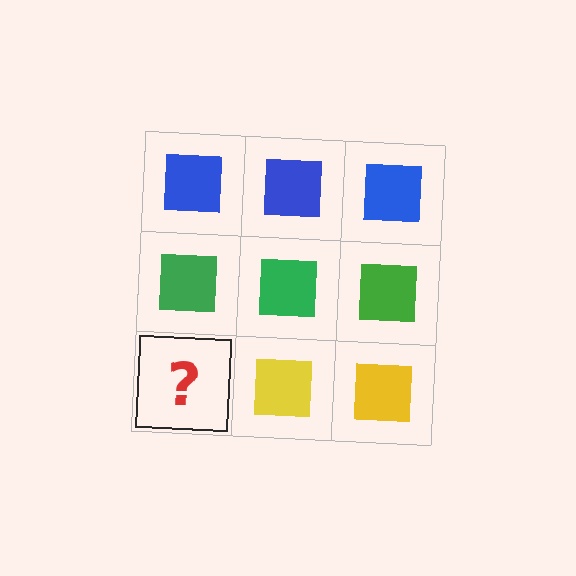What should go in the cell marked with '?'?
The missing cell should contain a yellow square.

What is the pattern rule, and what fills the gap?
The rule is that each row has a consistent color. The gap should be filled with a yellow square.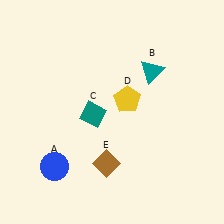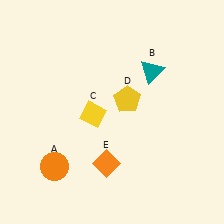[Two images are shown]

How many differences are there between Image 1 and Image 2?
There are 3 differences between the two images.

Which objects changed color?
A changed from blue to orange. C changed from teal to yellow. E changed from brown to orange.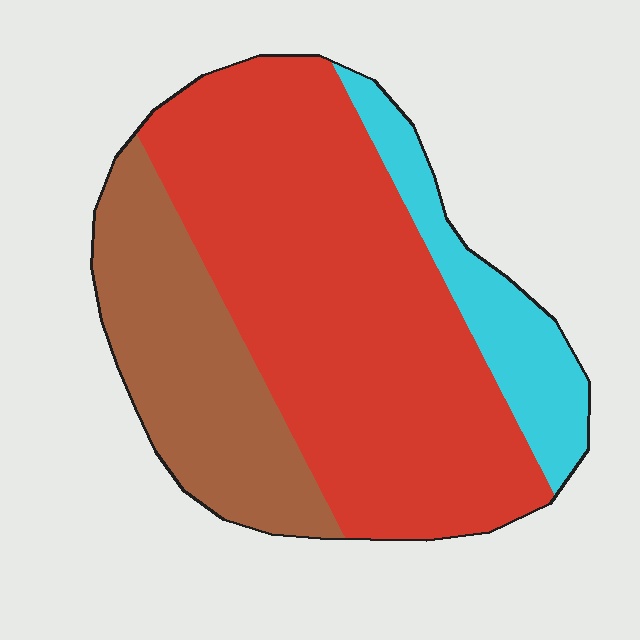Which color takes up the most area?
Red, at roughly 60%.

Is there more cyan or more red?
Red.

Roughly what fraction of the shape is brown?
Brown covers 26% of the shape.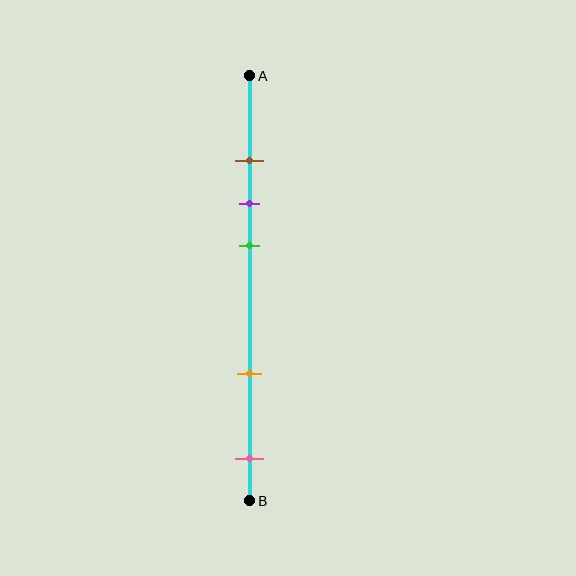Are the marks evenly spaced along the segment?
No, the marks are not evenly spaced.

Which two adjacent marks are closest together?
The brown and purple marks are the closest adjacent pair.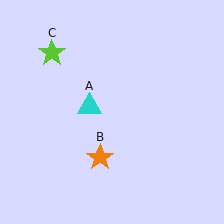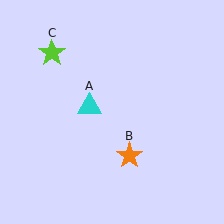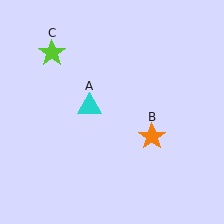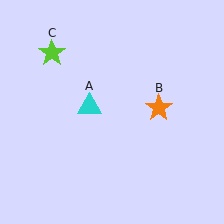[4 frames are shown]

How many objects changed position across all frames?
1 object changed position: orange star (object B).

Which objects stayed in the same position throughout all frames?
Cyan triangle (object A) and lime star (object C) remained stationary.